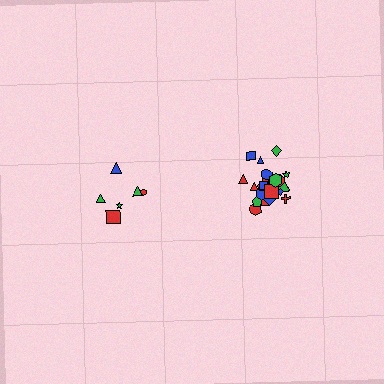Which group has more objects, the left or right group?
The right group.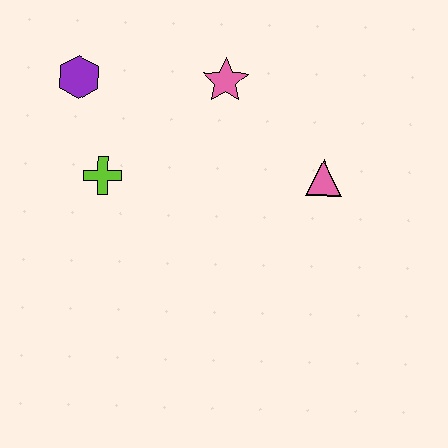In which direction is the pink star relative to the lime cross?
The pink star is to the right of the lime cross.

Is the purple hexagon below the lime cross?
No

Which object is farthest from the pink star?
The lime cross is farthest from the pink star.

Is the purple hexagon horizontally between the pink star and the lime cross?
No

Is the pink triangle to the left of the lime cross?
No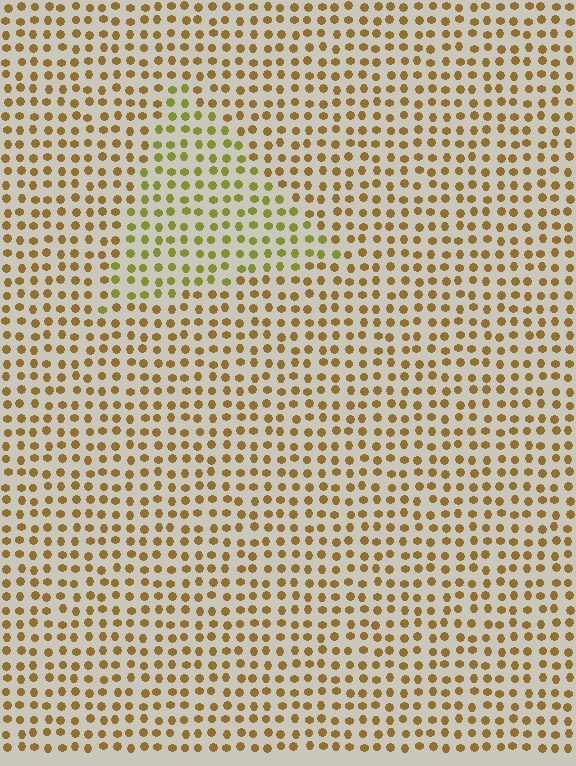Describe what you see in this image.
The image is filled with small brown elements in a uniform arrangement. A triangle-shaped region is visible where the elements are tinted to a slightly different hue, forming a subtle color boundary.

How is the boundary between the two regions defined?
The boundary is defined purely by a slight shift in hue (about 32 degrees). Spacing, size, and orientation are identical on both sides.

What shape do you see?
I see a triangle.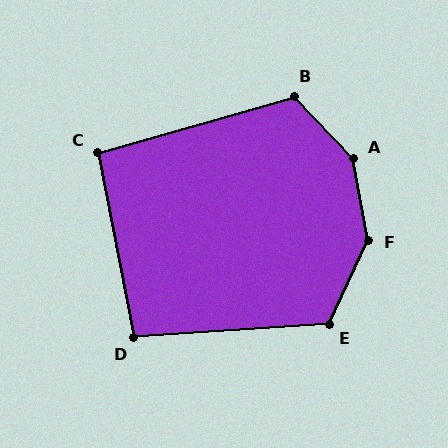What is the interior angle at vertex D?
Approximately 97 degrees (obtuse).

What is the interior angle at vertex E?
Approximately 119 degrees (obtuse).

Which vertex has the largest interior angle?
A, at approximately 146 degrees.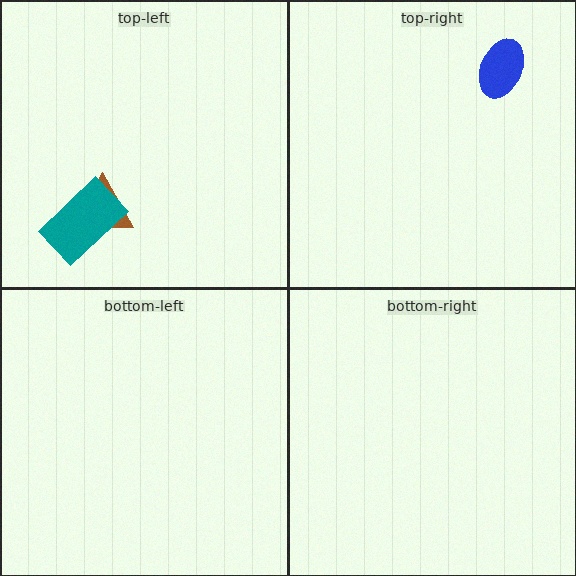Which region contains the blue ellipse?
The top-right region.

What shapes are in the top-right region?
The blue ellipse.